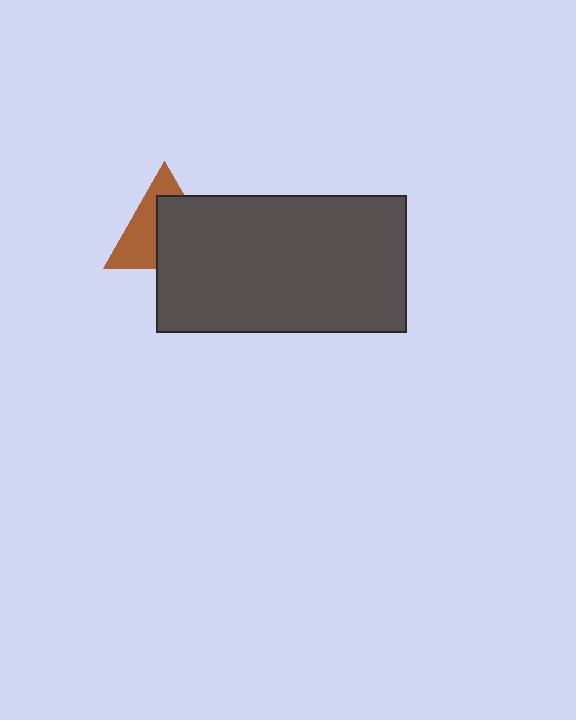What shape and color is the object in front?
The object in front is a dark gray rectangle.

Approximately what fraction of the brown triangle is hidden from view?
Roughly 55% of the brown triangle is hidden behind the dark gray rectangle.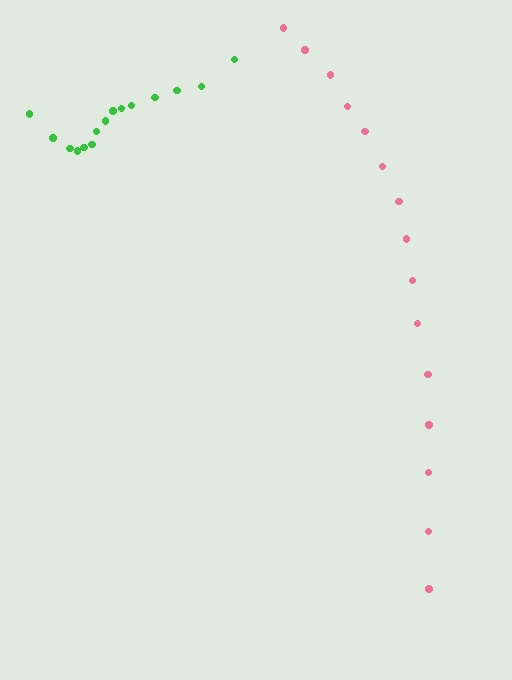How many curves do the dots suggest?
There are 2 distinct paths.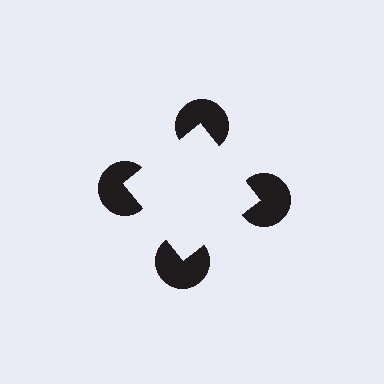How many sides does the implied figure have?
4 sides.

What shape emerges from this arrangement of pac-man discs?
An illusory square — its edges are inferred from the aligned wedge cuts in the pac-man discs, not physically drawn.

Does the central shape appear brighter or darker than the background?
It typically appears slightly brighter than the background, even though no actual brightness change is drawn.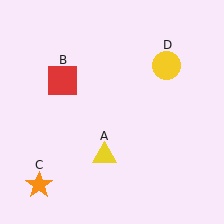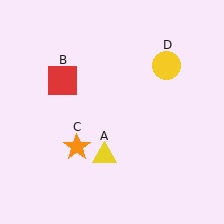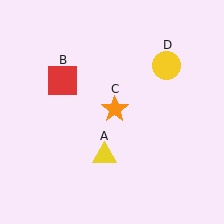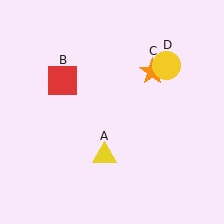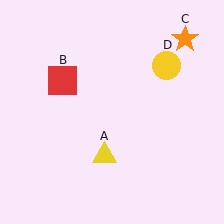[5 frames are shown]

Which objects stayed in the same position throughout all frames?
Yellow triangle (object A) and red square (object B) and yellow circle (object D) remained stationary.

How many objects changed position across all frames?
1 object changed position: orange star (object C).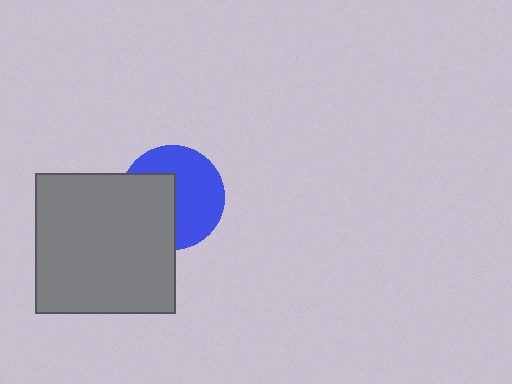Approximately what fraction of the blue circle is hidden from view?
Roughly 42% of the blue circle is hidden behind the gray square.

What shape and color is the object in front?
The object in front is a gray square.